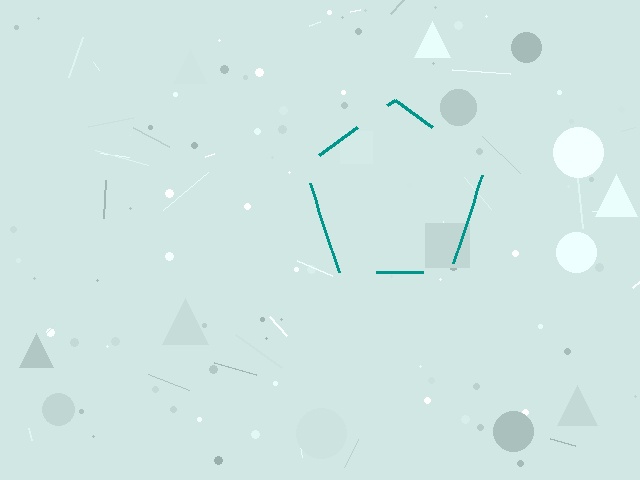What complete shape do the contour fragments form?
The contour fragments form a pentagon.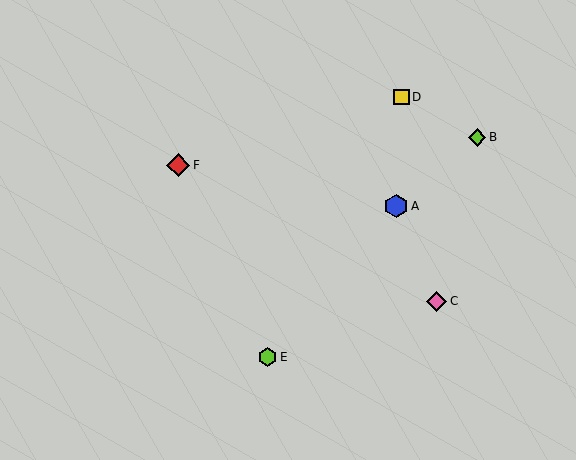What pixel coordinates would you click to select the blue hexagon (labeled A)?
Click at (396, 206) to select the blue hexagon A.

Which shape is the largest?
The blue hexagon (labeled A) is the largest.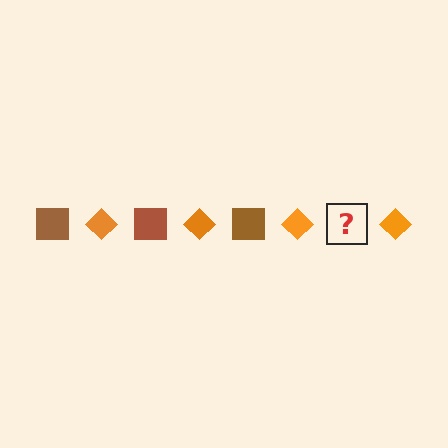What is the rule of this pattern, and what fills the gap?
The rule is that the pattern alternates between brown square and orange diamond. The gap should be filled with a brown square.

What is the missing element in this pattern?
The missing element is a brown square.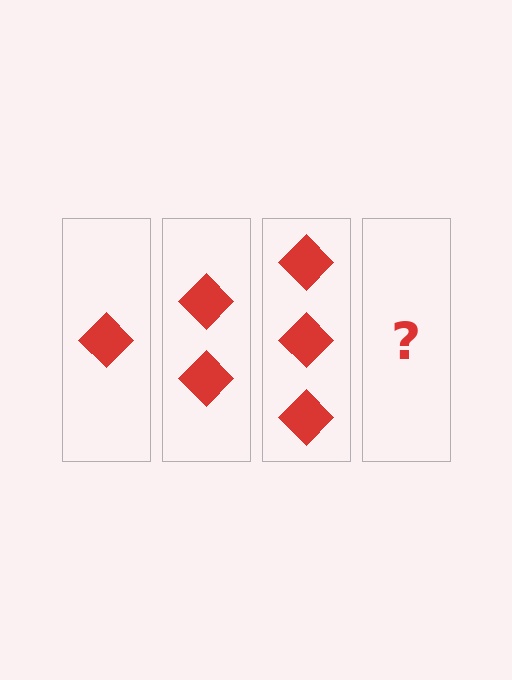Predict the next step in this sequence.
The next step is 4 diamonds.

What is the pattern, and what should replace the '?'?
The pattern is that each step adds one more diamond. The '?' should be 4 diamonds.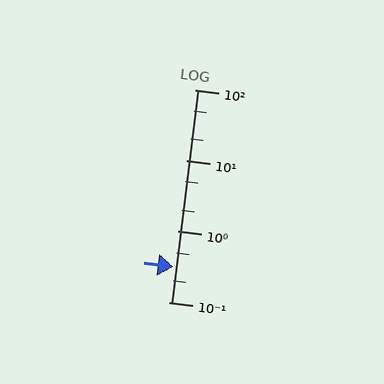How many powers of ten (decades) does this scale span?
The scale spans 3 decades, from 0.1 to 100.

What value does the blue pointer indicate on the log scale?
The pointer indicates approximately 0.31.